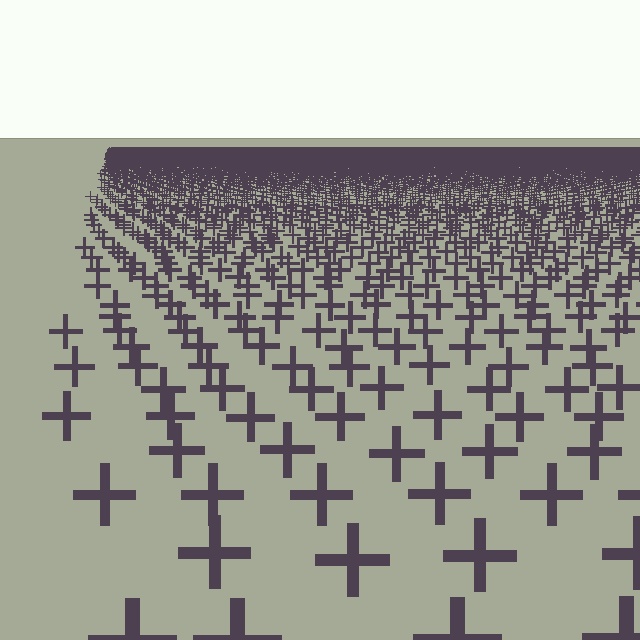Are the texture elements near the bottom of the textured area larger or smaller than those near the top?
Larger. Near the bottom, elements are closer to the viewer and appear at a bigger on-screen size.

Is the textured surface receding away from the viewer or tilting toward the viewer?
The surface is receding away from the viewer. Texture elements get smaller and denser toward the top.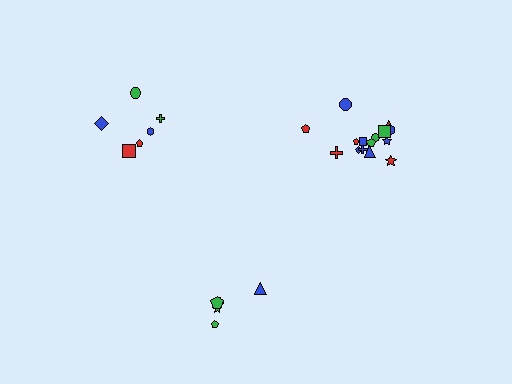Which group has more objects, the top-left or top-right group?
The top-right group.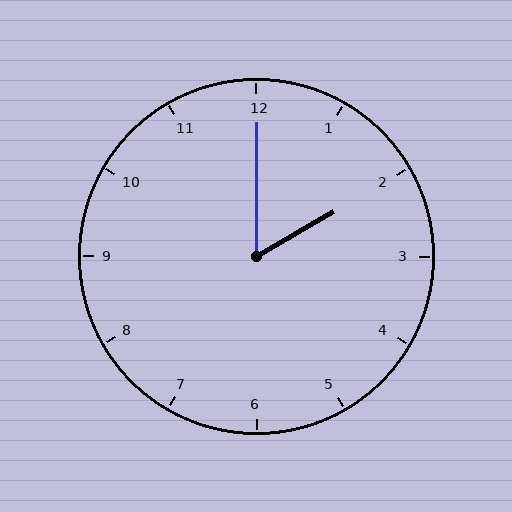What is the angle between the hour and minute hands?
Approximately 60 degrees.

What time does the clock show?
2:00.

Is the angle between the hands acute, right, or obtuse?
It is acute.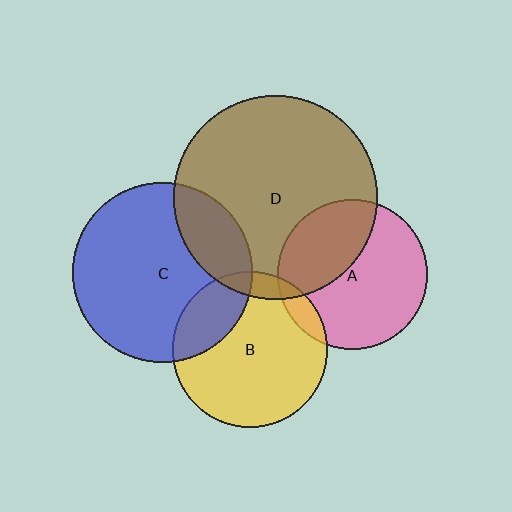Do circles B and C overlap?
Yes.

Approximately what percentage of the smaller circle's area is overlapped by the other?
Approximately 25%.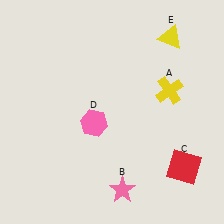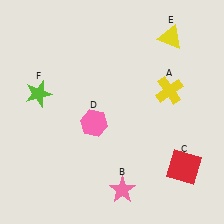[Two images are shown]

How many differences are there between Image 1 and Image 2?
There is 1 difference between the two images.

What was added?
A lime star (F) was added in Image 2.